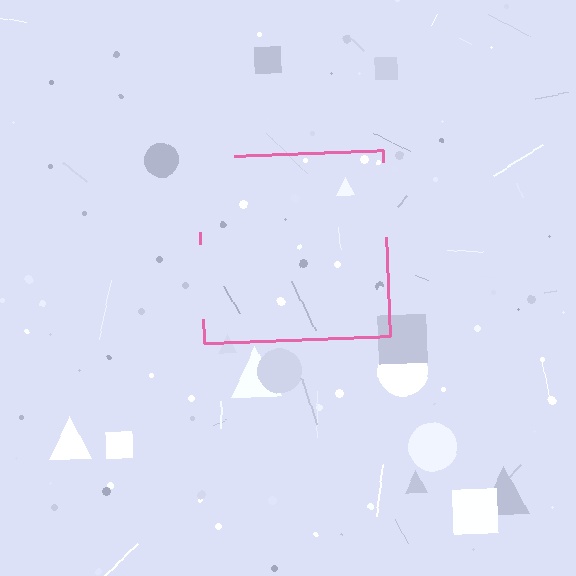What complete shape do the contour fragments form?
The contour fragments form a square.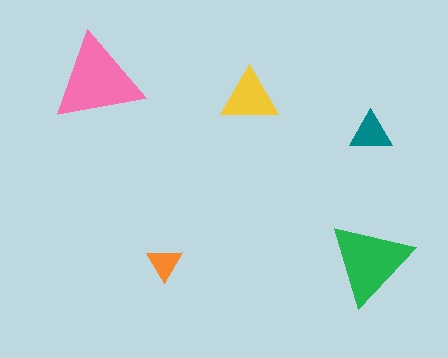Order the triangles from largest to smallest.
the pink one, the green one, the yellow one, the teal one, the orange one.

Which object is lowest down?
The orange triangle is bottommost.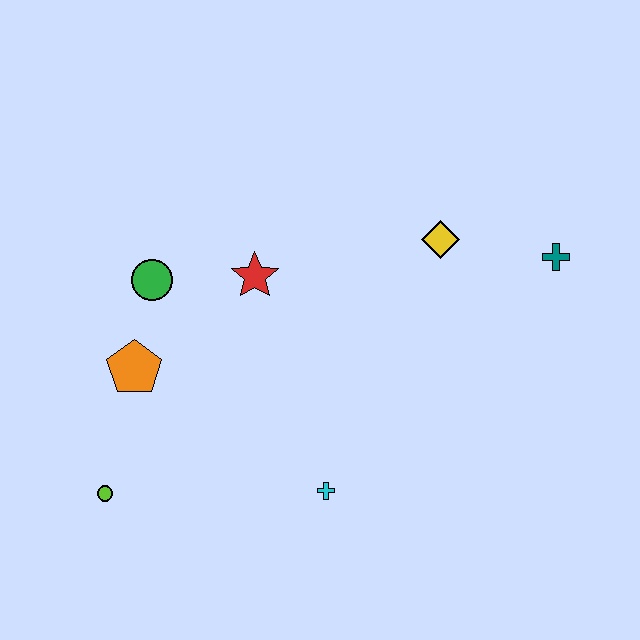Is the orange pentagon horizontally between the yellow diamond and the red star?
No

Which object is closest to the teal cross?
The yellow diamond is closest to the teal cross.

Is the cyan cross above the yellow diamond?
No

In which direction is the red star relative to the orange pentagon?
The red star is to the right of the orange pentagon.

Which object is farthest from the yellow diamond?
The lime circle is farthest from the yellow diamond.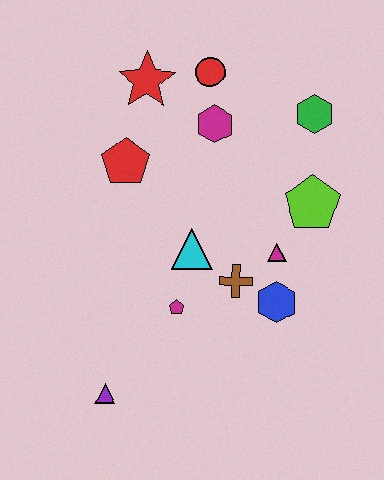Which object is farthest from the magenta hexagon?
The purple triangle is farthest from the magenta hexagon.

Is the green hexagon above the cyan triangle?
Yes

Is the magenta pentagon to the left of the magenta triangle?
Yes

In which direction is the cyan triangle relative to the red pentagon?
The cyan triangle is below the red pentagon.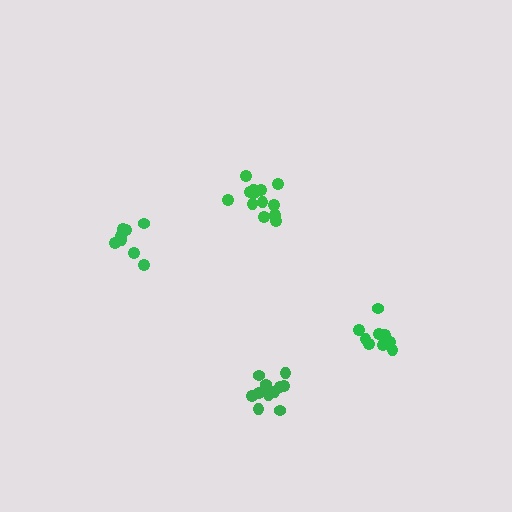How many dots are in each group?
Group 1: 9 dots, Group 2: 8 dots, Group 3: 13 dots, Group 4: 12 dots (42 total).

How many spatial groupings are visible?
There are 4 spatial groupings.